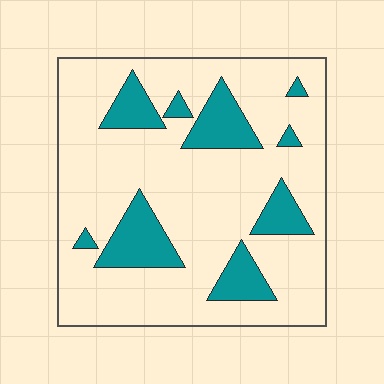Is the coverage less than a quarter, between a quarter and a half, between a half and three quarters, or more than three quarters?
Less than a quarter.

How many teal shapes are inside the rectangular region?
9.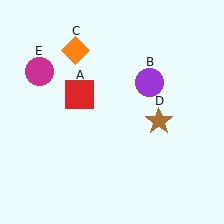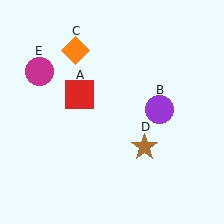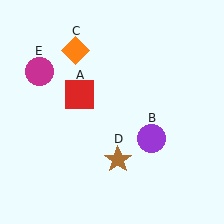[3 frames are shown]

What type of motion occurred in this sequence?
The purple circle (object B), brown star (object D) rotated clockwise around the center of the scene.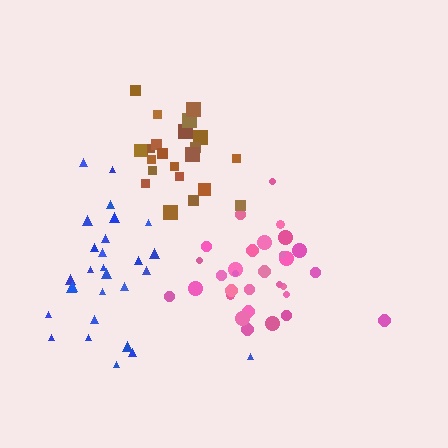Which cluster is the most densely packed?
Brown.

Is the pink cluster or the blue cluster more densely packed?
Pink.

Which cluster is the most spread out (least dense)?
Blue.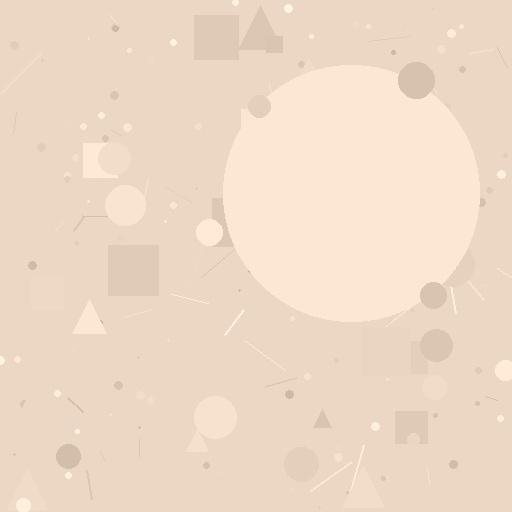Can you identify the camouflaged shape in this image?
The camouflaged shape is a circle.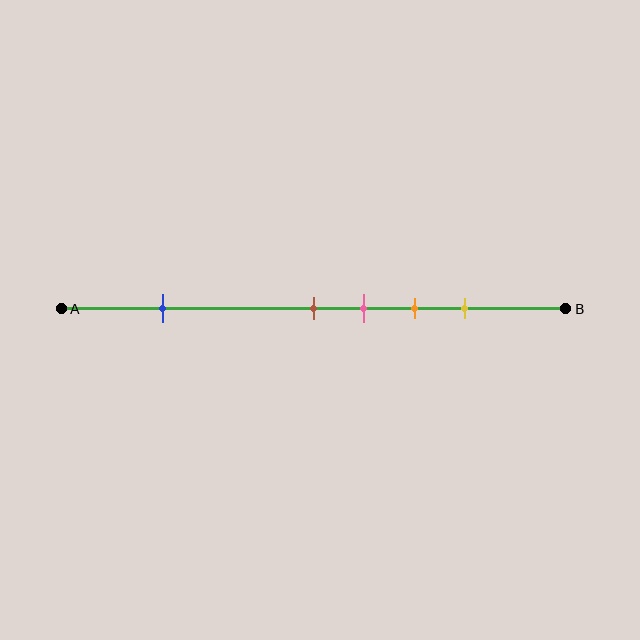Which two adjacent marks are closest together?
The brown and pink marks are the closest adjacent pair.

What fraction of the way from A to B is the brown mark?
The brown mark is approximately 50% (0.5) of the way from A to B.